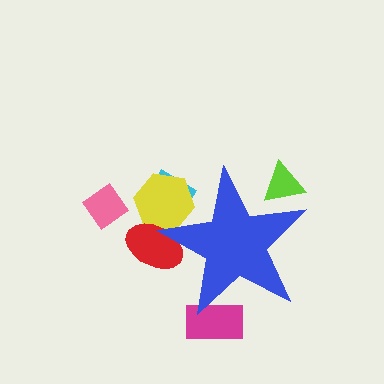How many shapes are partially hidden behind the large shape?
5 shapes are partially hidden.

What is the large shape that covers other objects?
A blue star.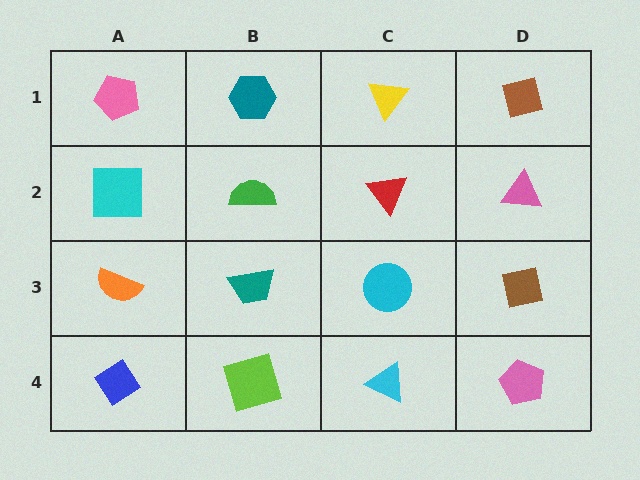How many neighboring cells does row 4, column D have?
2.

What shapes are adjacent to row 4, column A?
An orange semicircle (row 3, column A), a lime square (row 4, column B).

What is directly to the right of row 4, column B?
A cyan triangle.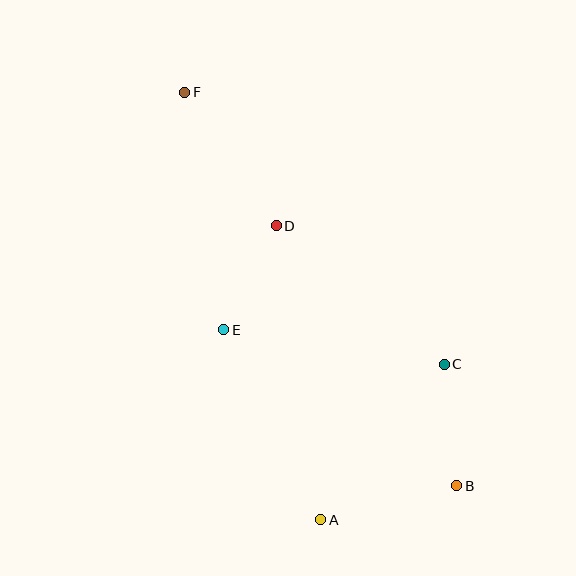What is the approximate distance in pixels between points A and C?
The distance between A and C is approximately 199 pixels.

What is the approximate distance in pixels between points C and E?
The distance between C and E is approximately 223 pixels.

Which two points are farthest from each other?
Points B and F are farthest from each other.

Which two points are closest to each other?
Points D and E are closest to each other.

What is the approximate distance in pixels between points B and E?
The distance between B and E is approximately 280 pixels.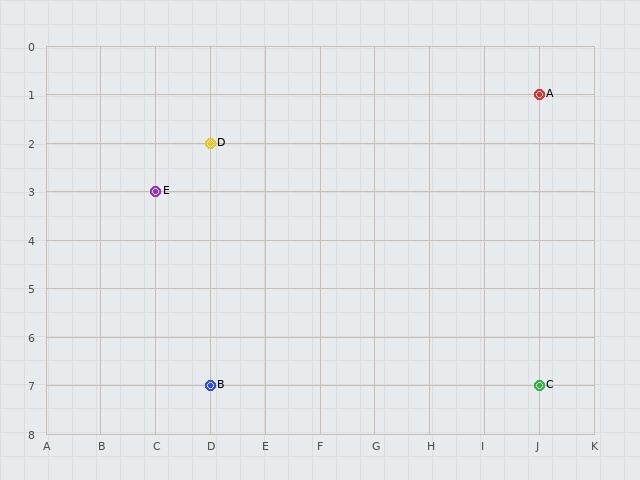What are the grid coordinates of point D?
Point D is at grid coordinates (D, 2).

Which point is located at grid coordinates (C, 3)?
Point E is at (C, 3).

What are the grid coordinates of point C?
Point C is at grid coordinates (J, 7).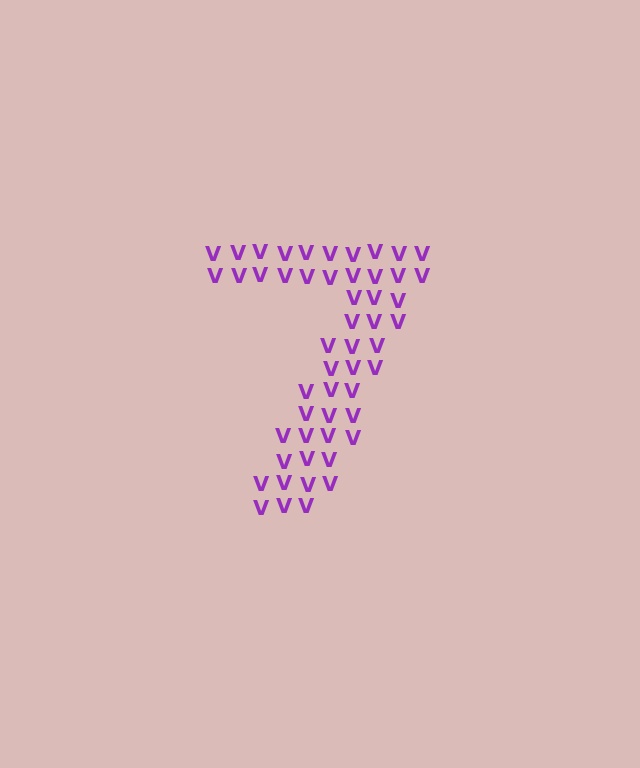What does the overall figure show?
The overall figure shows the digit 7.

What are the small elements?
The small elements are letter V's.